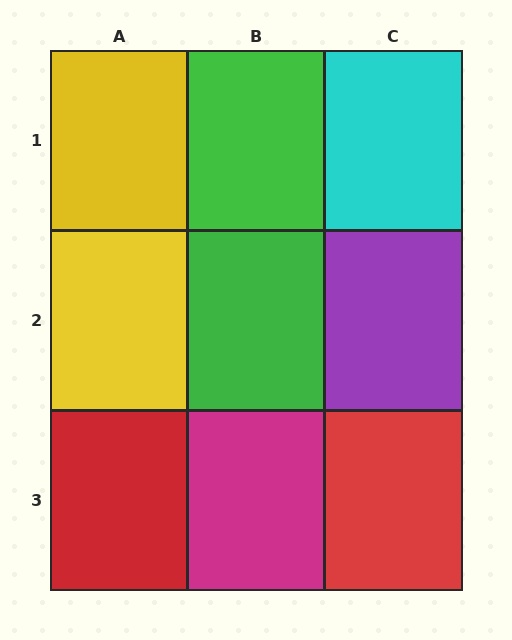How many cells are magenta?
1 cell is magenta.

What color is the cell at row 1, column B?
Green.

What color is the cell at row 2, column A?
Yellow.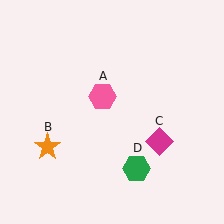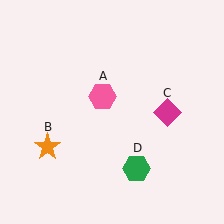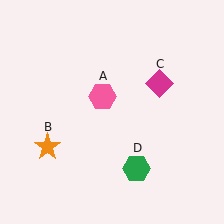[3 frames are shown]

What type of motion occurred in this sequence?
The magenta diamond (object C) rotated counterclockwise around the center of the scene.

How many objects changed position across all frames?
1 object changed position: magenta diamond (object C).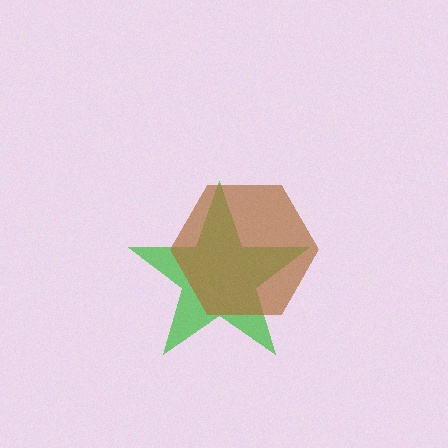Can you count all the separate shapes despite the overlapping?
Yes, there are 2 separate shapes.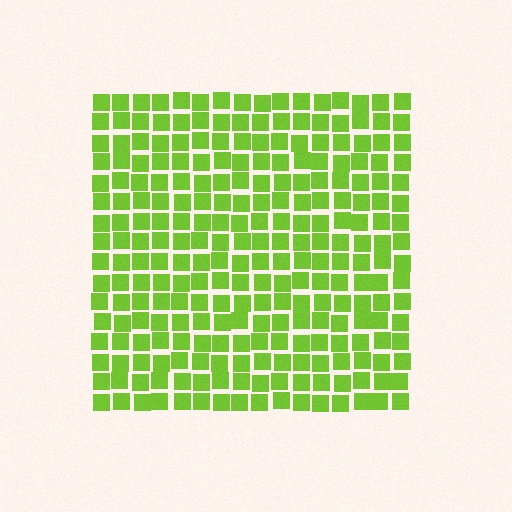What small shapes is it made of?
It is made of small squares.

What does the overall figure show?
The overall figure shows a square.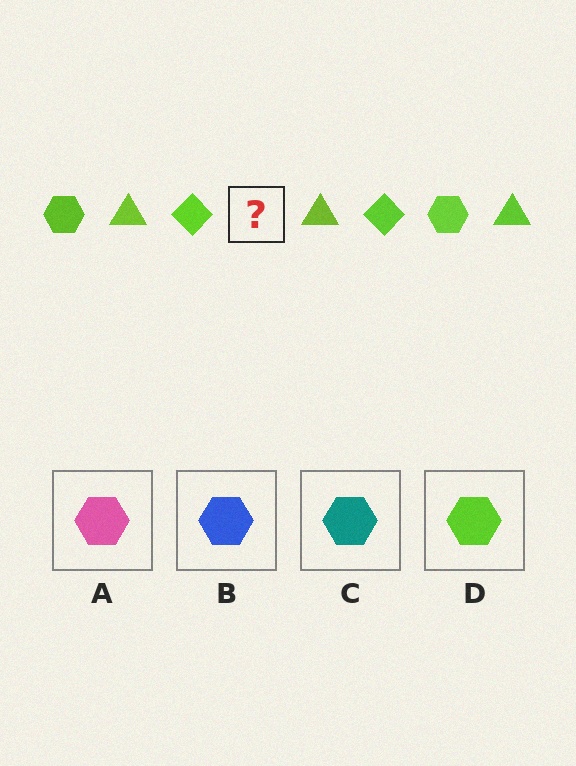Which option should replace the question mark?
Option D.